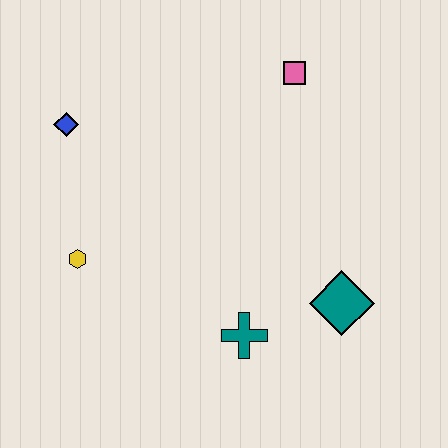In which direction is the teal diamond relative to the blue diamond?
The teal diamond is to the right of the blue diamond.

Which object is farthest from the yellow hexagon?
The pink square is farthest from the yellow hexagon.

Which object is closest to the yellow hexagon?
The blue diamond is closest to the yellow hexagon.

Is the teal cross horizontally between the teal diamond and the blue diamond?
Yes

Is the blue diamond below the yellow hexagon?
No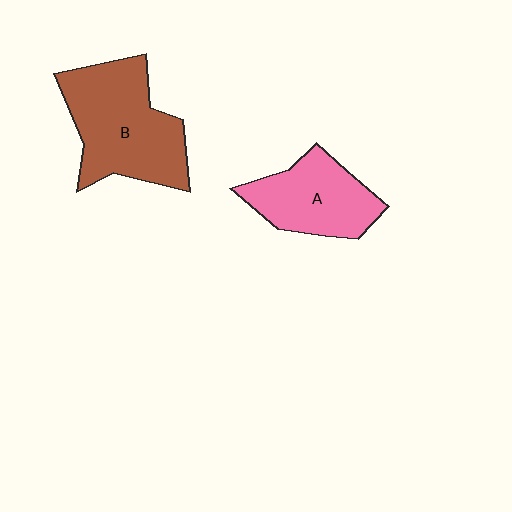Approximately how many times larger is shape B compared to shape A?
Approximately 1.4 times.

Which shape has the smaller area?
Shape A (pink).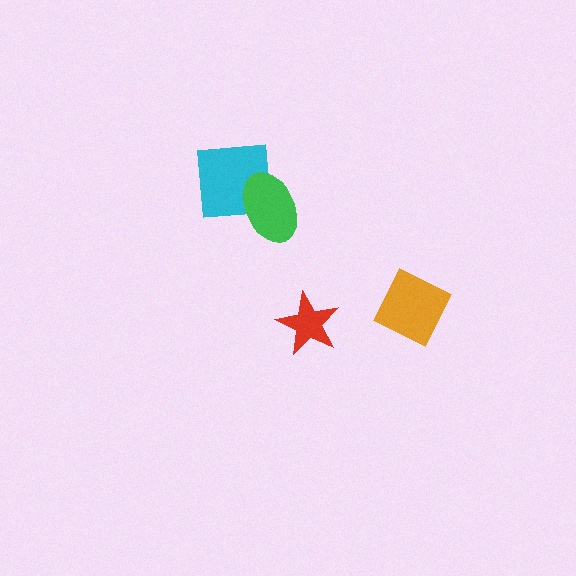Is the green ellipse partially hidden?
No, no other shape covers it.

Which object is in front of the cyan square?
The green ellipse is in front of the cyan square.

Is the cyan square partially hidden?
Yes, it is partially covered by another shape.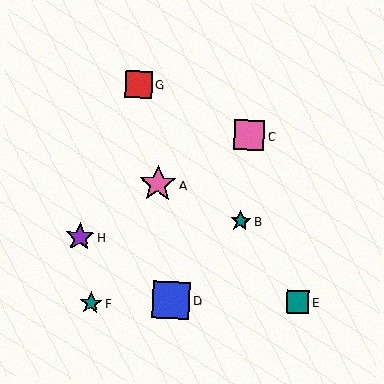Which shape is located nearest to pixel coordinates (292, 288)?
The teal square (labeled E) at (298, 302) is nearest to that location.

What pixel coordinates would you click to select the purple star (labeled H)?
Click at (80, 237) to select the purple star H.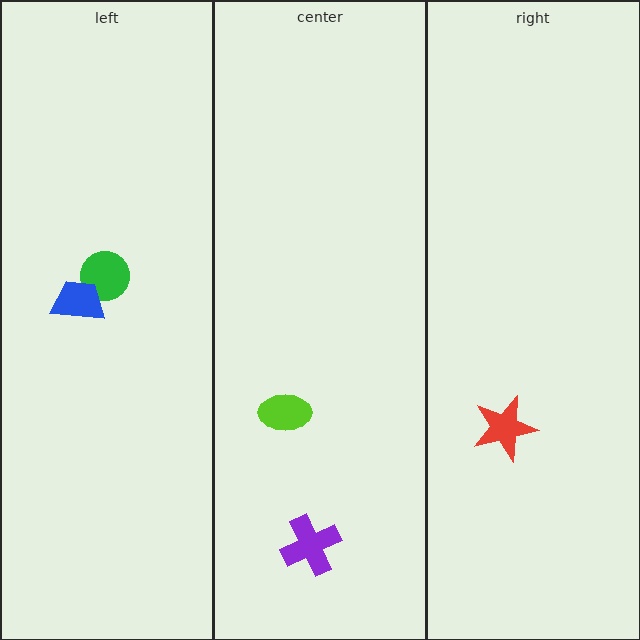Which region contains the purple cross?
The center region.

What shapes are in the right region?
The red star.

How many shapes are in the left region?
2.